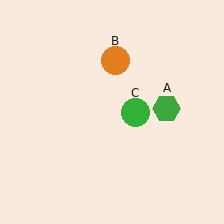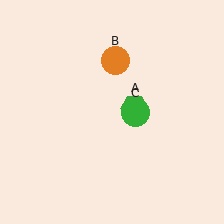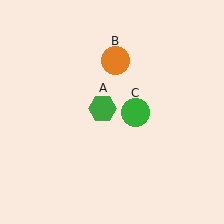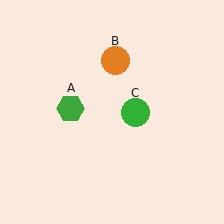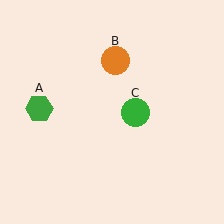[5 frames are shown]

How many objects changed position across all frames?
1 object changed position: green hexagon (object A).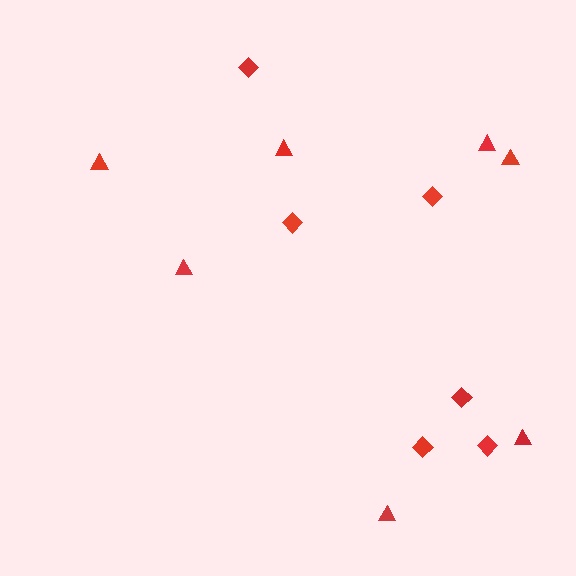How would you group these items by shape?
There are 2 groups: one group of diamonds (6) and one group of triangles (7).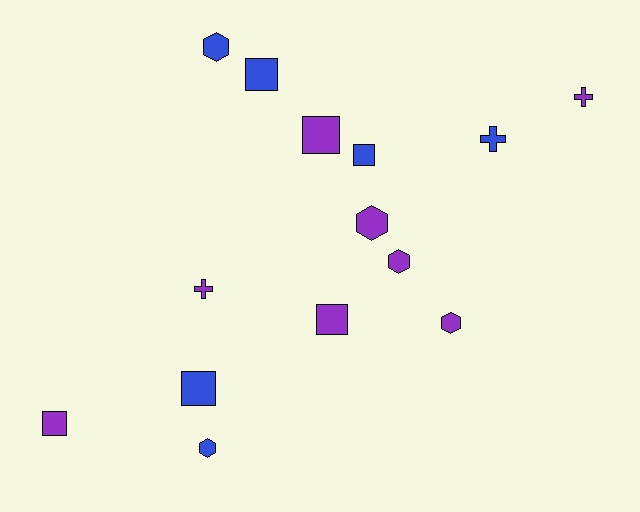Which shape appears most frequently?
Square, with 6 objects.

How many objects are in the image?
There are 14 objects.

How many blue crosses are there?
There is 1 blue cross.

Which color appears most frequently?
Purple, with 8 objects.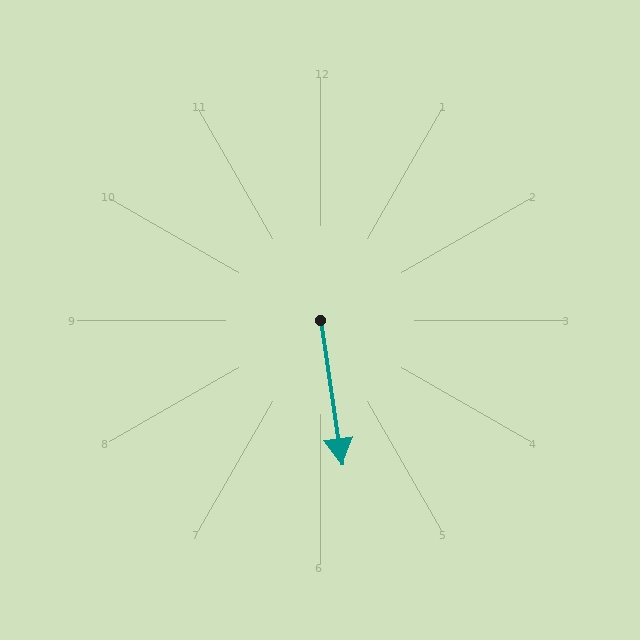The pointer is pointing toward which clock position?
Roughly 6 o'clock.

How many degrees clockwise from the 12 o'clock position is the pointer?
Approximately 171 degrees.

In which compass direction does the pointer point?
South.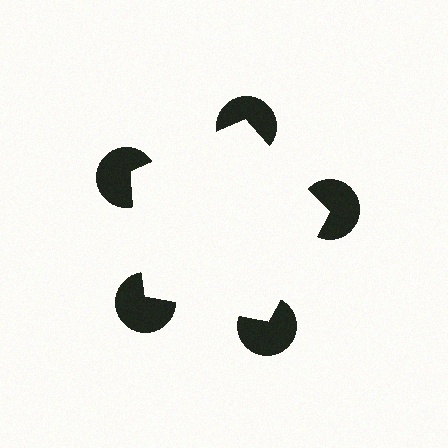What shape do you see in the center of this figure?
An illusory pentagon — its edges are inferred from the aligned wedge cuts in the pac-man discs, not physically drawn.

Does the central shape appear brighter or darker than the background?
It typically appears slightly brighter than the background, even though no actual brightness change is drawn.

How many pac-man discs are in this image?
There are 5 — one at each vertex of the illusory pentagon.